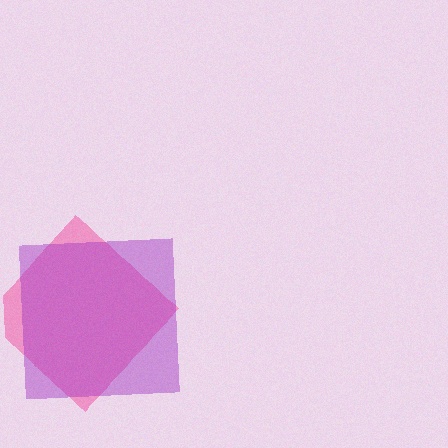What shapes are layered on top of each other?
The layered shapes are: a pink diamond, a purple square.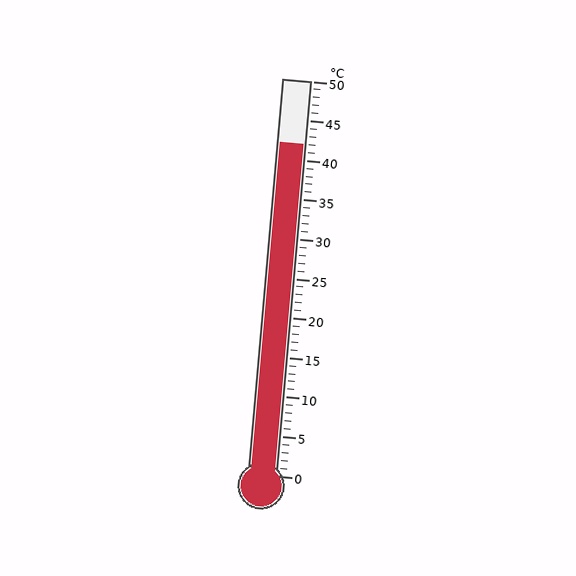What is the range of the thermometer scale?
The thermometer scale ranges from 0°C to 50°C.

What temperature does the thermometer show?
The thermometer shows approximately 42°C.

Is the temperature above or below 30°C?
The temperature is above 30°C.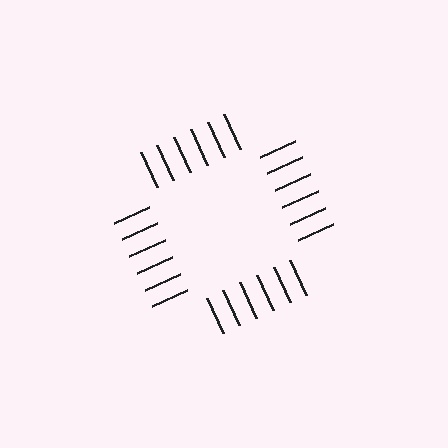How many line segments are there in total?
24 — 6 along each of the 4 edges.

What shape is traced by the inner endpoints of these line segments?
An illusory square — the line segments terminate on its edges but no continuous stroke is drawn.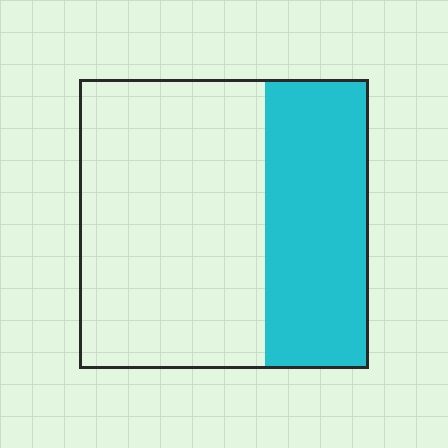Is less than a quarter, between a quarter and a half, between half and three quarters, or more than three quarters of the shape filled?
Between a quarter and a half.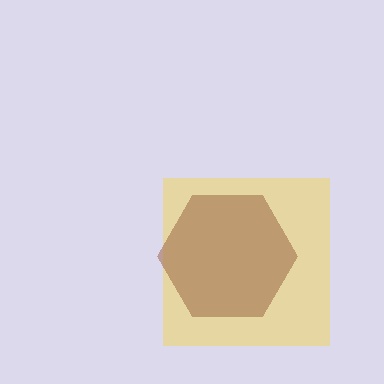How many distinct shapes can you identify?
There are 2 distinct shapes: a yellow square, a brown hexagon.